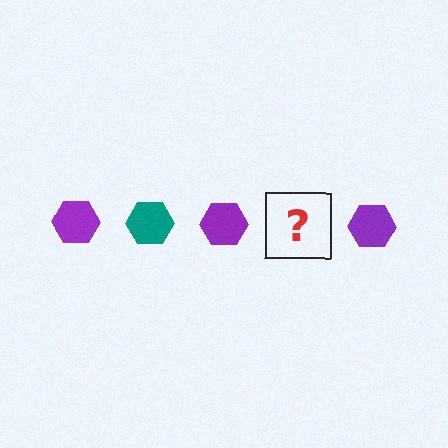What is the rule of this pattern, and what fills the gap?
The rule is that the pattern cycles through purple, teal hexagons. The gap should be filled with a teal hexagon.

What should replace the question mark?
The question mark should be replaced with a teal hexagon.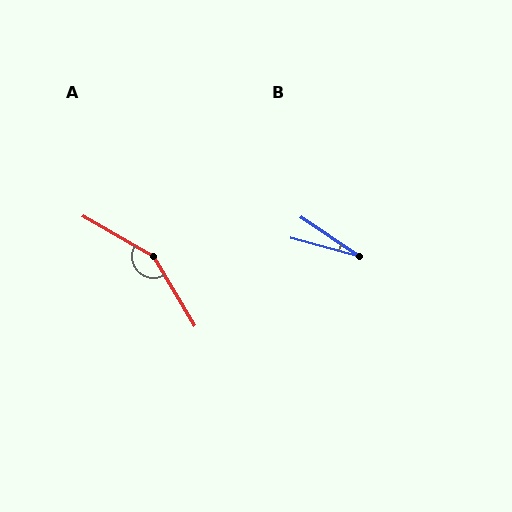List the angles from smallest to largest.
B (19°), A (150°).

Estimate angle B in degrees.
Approximately 19 degrees.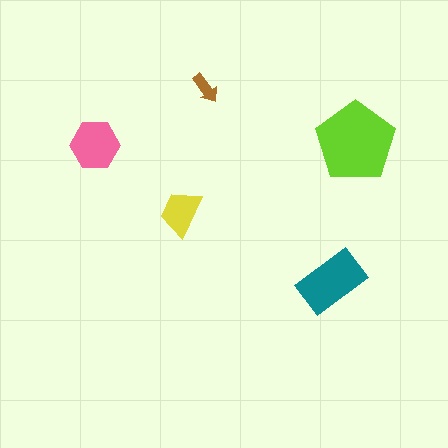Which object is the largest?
The lime pentagon.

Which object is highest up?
The brown arrow is topmost.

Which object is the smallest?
The brown arrow.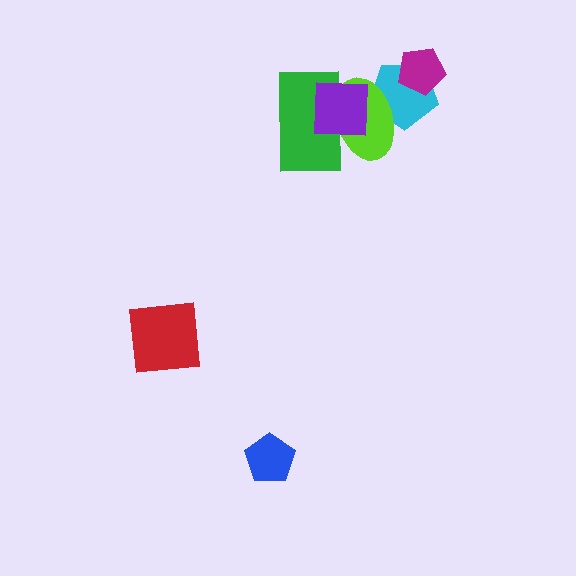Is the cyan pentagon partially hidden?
Yes, it is partially covered by another shape.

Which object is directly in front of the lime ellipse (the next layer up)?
The green rectangle is directly in front of the lime ellipse.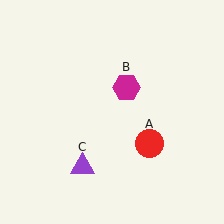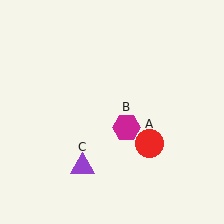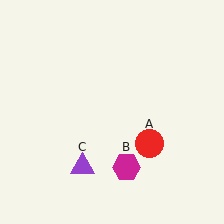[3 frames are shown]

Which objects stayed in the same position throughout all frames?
Red circle (object A) and purple triangle (object C) remained stationary.